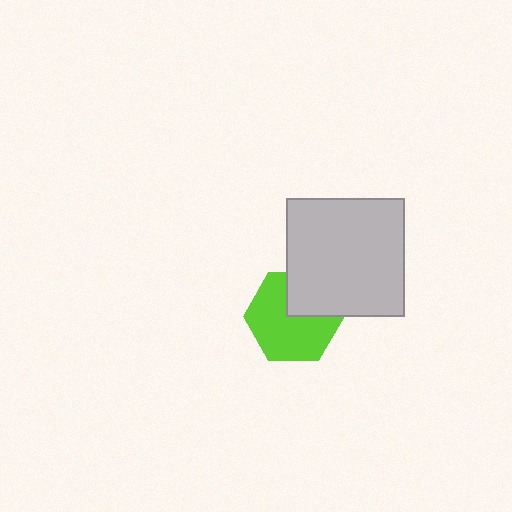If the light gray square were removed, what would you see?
You would see the complete lime hexagon.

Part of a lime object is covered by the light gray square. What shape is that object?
It is a hexagon.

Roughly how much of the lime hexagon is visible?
Most of it is visible (roughly 69%).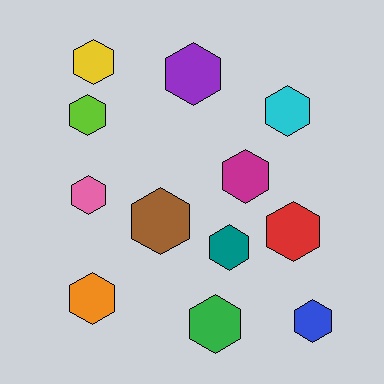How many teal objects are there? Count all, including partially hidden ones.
There is 1 teal object.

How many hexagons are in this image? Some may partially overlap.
There are 12 hexagons.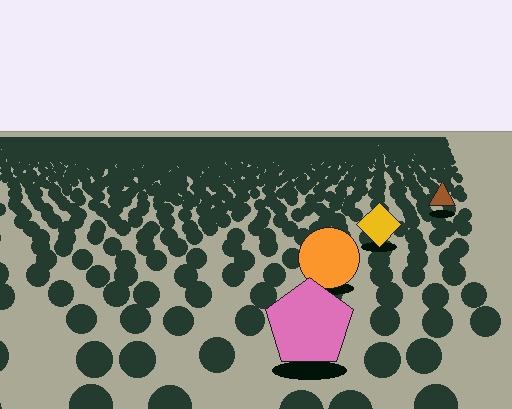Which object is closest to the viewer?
The pink pentagon is closest. The texture marks near it are larger and more spread out.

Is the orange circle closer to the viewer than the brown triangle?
Yes. The orange circle is closer — you can tell from the texture gradient: the ground texture is coarser near it.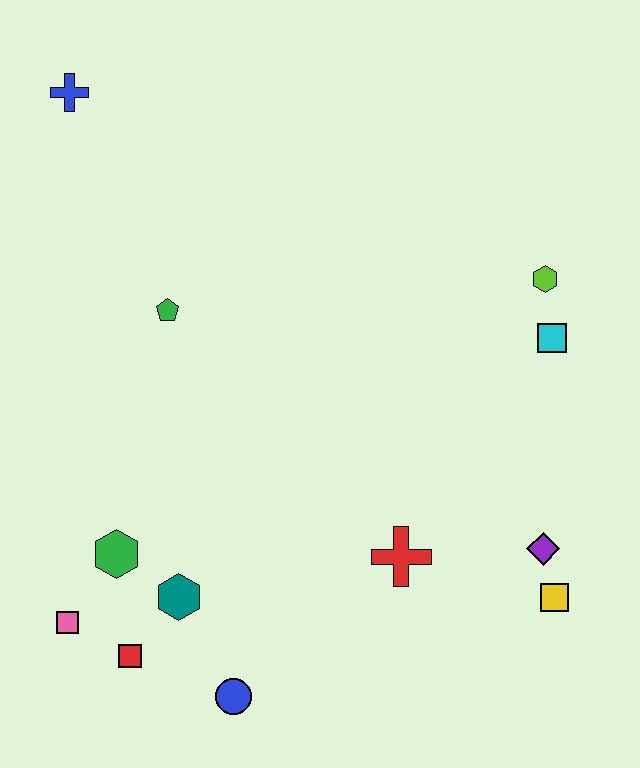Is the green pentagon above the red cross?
Yes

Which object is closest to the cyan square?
The lime hexagon is closest to the cyan square.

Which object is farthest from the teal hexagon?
The blue cross is farthest from the teal hexagon.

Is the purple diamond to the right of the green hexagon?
Yes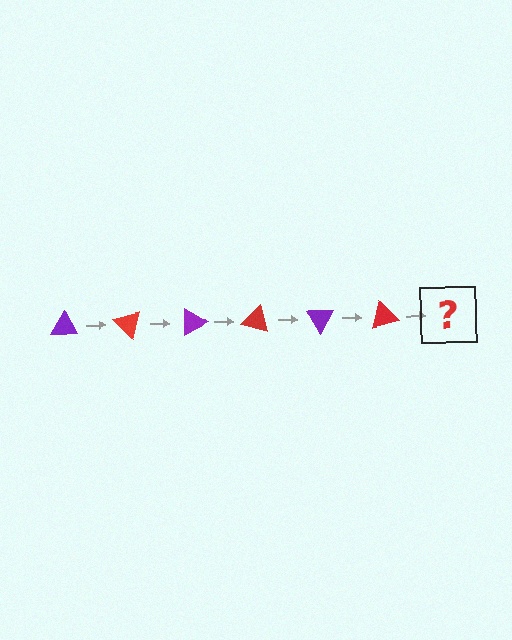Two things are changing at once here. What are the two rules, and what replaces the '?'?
The two rules are that it rotates 45 degrees each step and the color cycles through purple and red. The '?' should be a purple triangle, rotated 270 degrees from the start.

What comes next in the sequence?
The next element should be a purple triangle, rotated 270 degrees from the start.